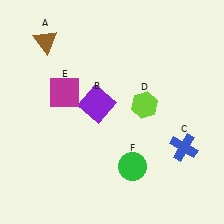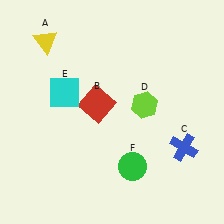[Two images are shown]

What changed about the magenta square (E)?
In Image 1, E is magenta. In Image 2, it changed to cyan.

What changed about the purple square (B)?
In Image 1, B is purple. In Image 2, it changed to red.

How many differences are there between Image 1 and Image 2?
There are 3 differences between the two images.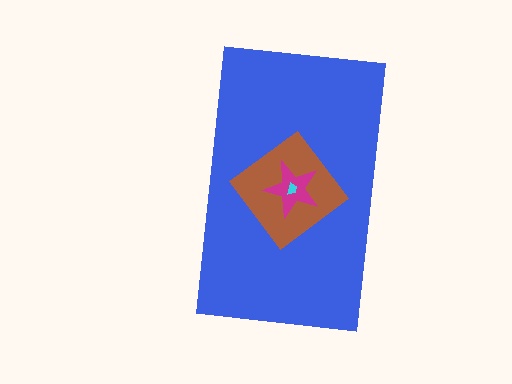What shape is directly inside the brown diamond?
The magenta star.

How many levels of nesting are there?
4.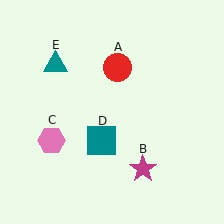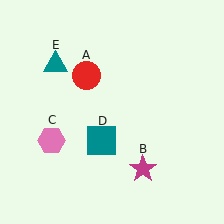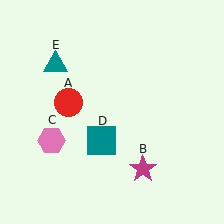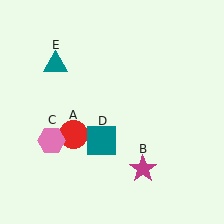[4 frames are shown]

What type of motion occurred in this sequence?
The red circle (object A) rotated counterclockwise around the center of the scene.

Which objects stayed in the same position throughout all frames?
Magenta star (object B) and pink hexagon (object C) and teal square (object D) and teal triangle (object E) remained stationary.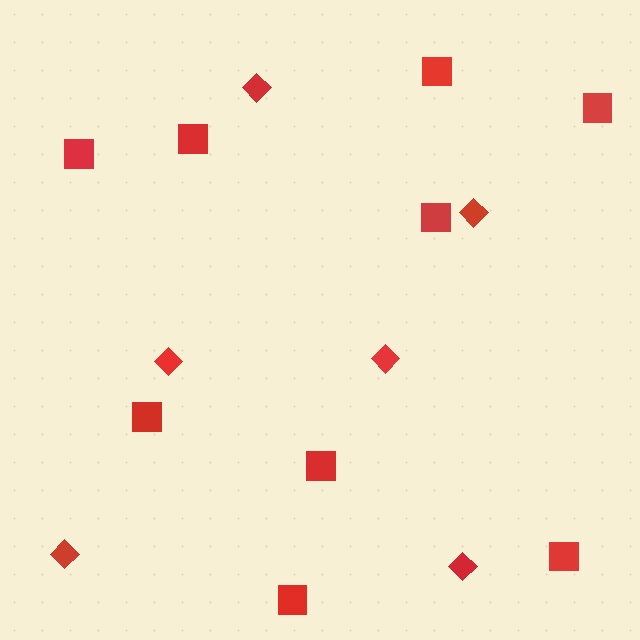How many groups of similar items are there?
There are 2 groups: one group of diamonds (6) and one group of squares (9).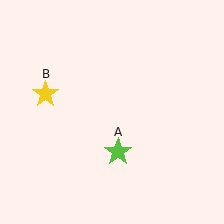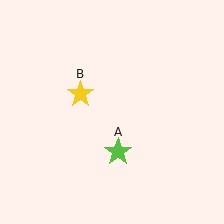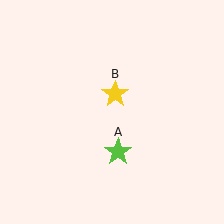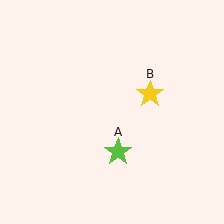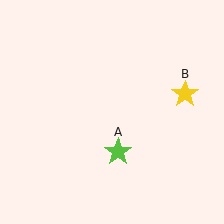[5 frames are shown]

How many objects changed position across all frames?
1 object changed position: yellow star (object B).